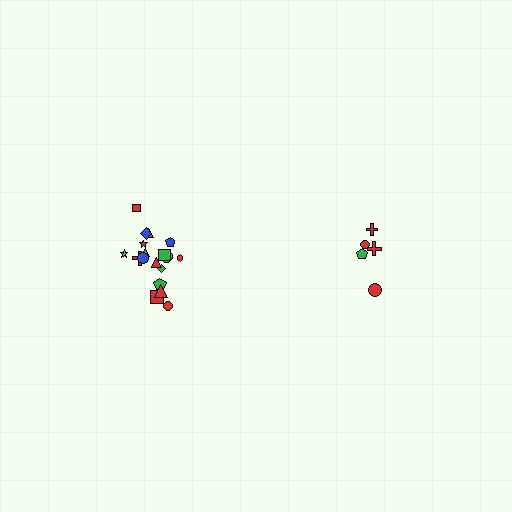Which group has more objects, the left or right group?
The left group.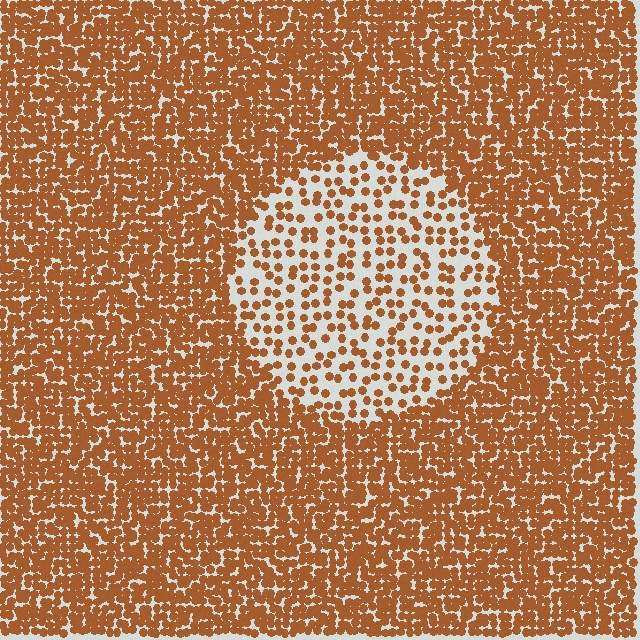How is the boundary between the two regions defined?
The boundary is defined by a change in element density (approximately 2.6x ratio). All elements are the same color, size, and shape.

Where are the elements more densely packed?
The elements are more densely packed outside the circle boundary.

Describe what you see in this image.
The image contains small brown elements arranged at two different densities. A circle-shaped region is visible where the elements are less densely packed than the surrounding area.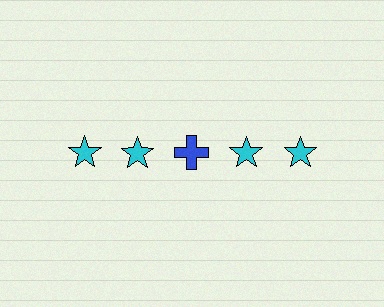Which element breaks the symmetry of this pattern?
The blue cross in the top row, center column breaks the symmetry. All other shapes are cyan stars.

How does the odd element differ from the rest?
It differs in both color (blue instead of cyan) and shape (cross instead of star).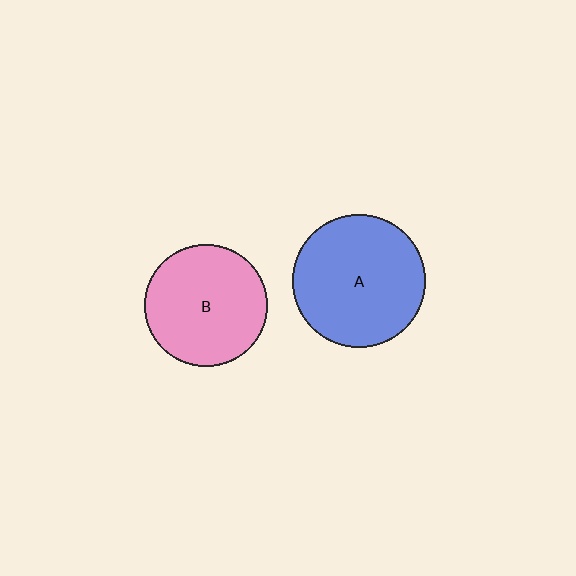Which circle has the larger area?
Circle A (blue).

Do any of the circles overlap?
No, none of the circles overlap.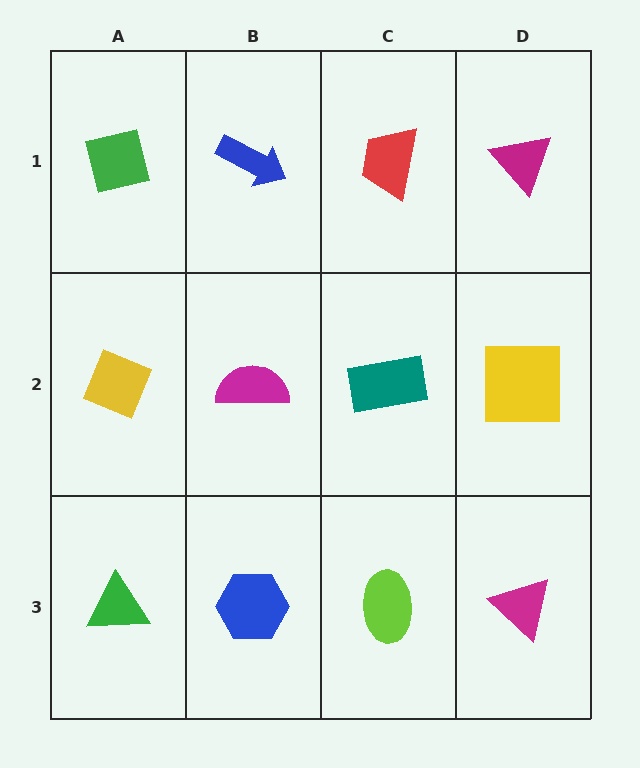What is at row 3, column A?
A green triangle.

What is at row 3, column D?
A magenta triangle.